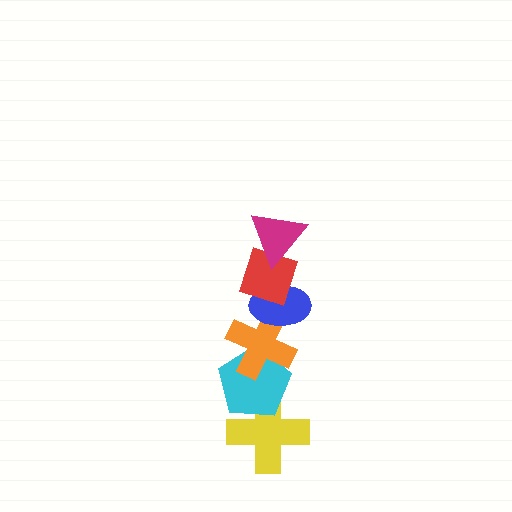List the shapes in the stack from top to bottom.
From top to bottom: the magenta triangle, the red diamond, the blue ellipse, the orange cross, the cyan pentagon, the yellow cross.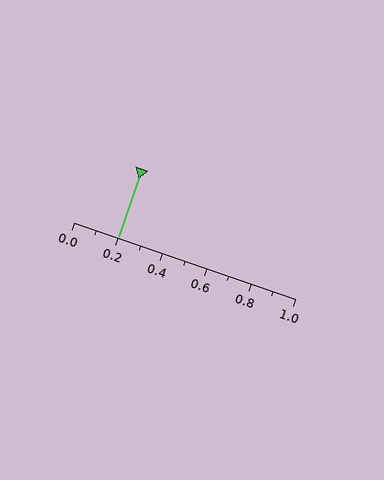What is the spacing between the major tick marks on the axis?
The major ticks are spaced 0.2 apart.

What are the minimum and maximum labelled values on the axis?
The axis runs from 0.0 to 1.0.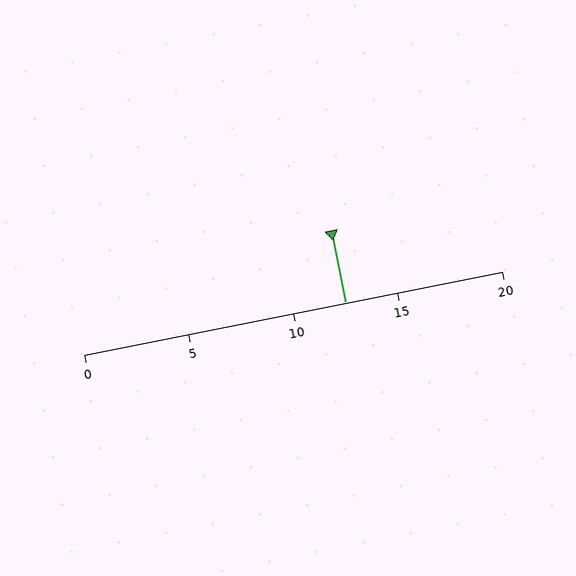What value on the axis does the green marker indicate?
The marker indicates approximately 12.5.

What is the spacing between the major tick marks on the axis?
The major ticks are spaced 5 apart.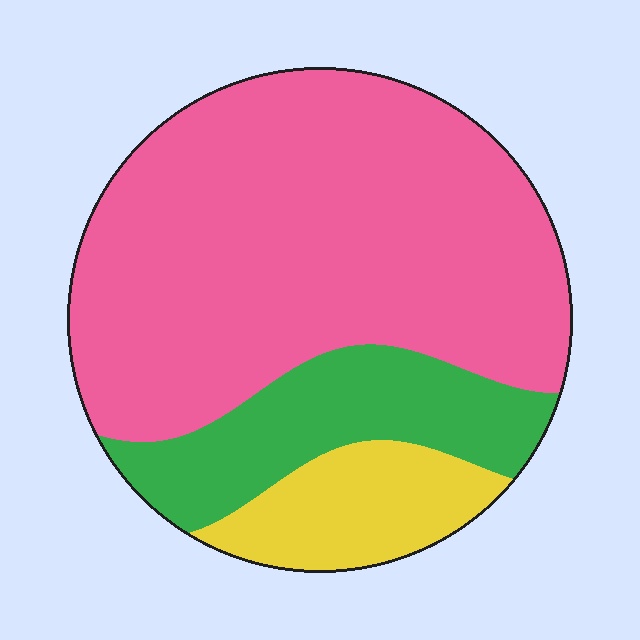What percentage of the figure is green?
Green takes up about one fifth (1/5) of the figure.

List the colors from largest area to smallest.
From largest to smallest: pink, green, yellow.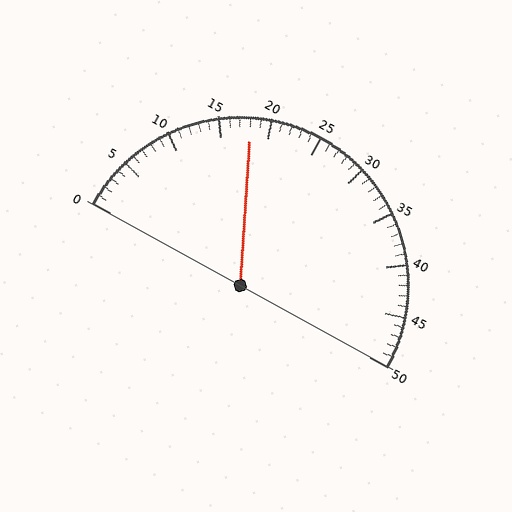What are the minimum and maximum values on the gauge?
The gauge ranges from 0 to 50.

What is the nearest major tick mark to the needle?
The nearest major tick mark is 20.